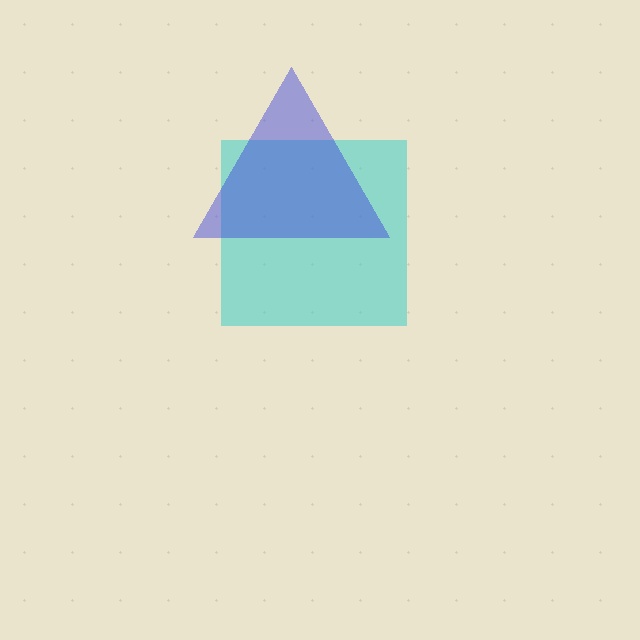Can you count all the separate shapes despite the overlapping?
Yes, there are 2 separate shapes.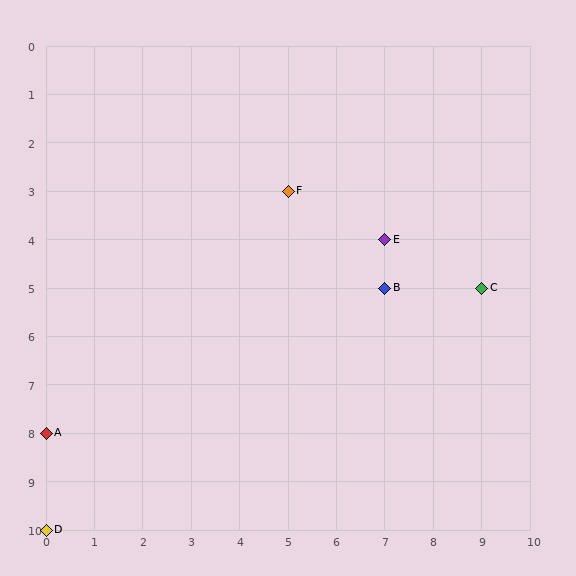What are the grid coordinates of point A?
Point A is at grid coordinates (0, 8).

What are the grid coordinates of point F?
Point F is at grid coordinates (5, 3).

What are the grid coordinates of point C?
Point C is at grid coordinates (9, 5).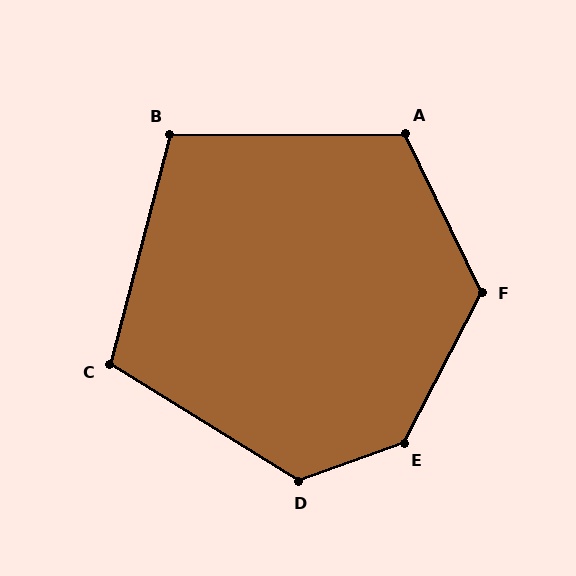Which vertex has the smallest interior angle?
B, at approximately 105 degrees.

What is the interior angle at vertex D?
Approximately 128 degrees (obtuse).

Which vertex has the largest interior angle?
E, at approximately 137 degrees.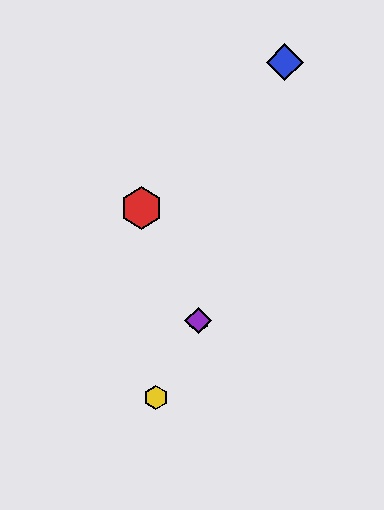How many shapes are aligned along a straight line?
3 shapes (the red hexagon, the green hexagon, the purple diamond) are aligned along a straight line.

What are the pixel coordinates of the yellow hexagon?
The yellow hexagon is at (156, 397).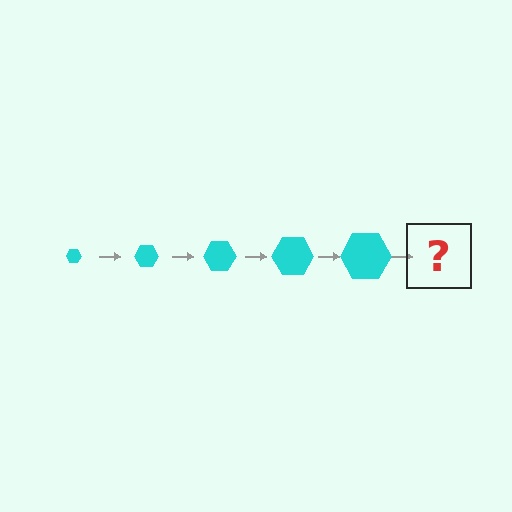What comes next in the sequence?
The next element should be a cyan hexagon, larger than the previous one.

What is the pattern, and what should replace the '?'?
The pattern is that the hexagon gets progressively larger each step. The '?' should be a cyan hexagon, larger than the previous one.